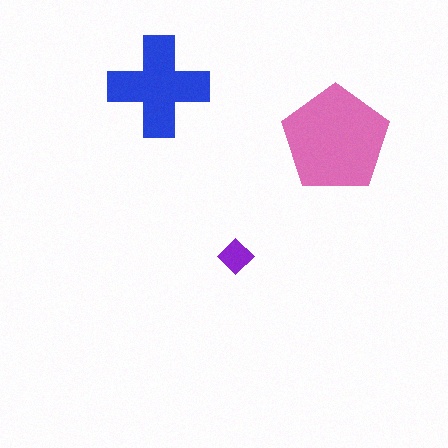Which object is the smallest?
The purple diamond.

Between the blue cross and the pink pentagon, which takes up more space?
The pink pentagon.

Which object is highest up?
The blue cross is topmost.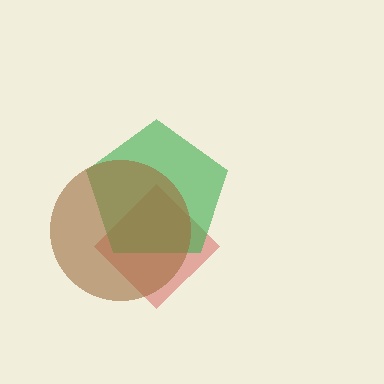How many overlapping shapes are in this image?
There are 3 overlapping shapes in the image.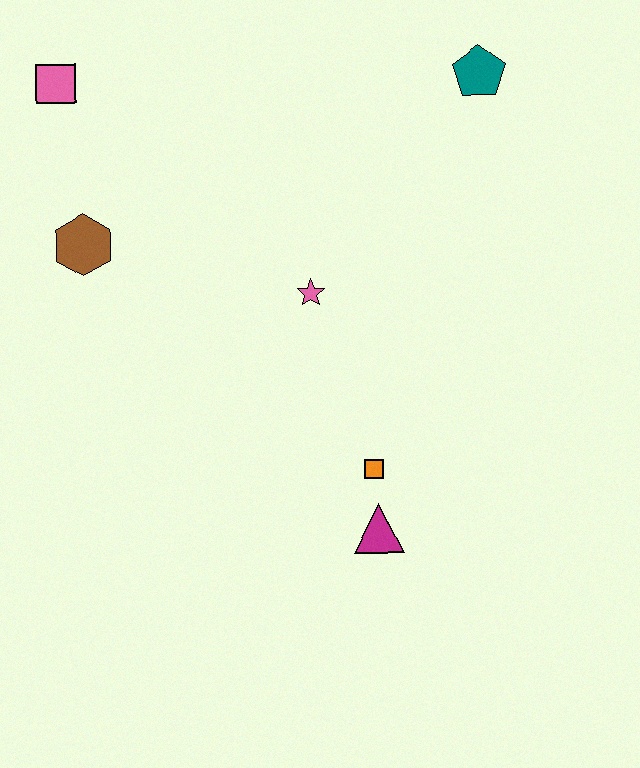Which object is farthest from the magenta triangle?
The pink square is farthest from the magenta triangle.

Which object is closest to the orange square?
The magenta triangle is closest to the orange square.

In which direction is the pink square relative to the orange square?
The pink square is above the orange square.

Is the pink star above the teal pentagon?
No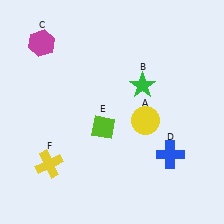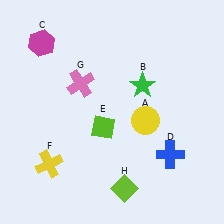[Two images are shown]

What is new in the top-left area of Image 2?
A pink cross (G) was added in the top-left area of Image 2.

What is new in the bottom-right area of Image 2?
A lime diamond (H) was added in the bottom-right area of Image 2.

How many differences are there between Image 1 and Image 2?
There are 2 differences between the two images.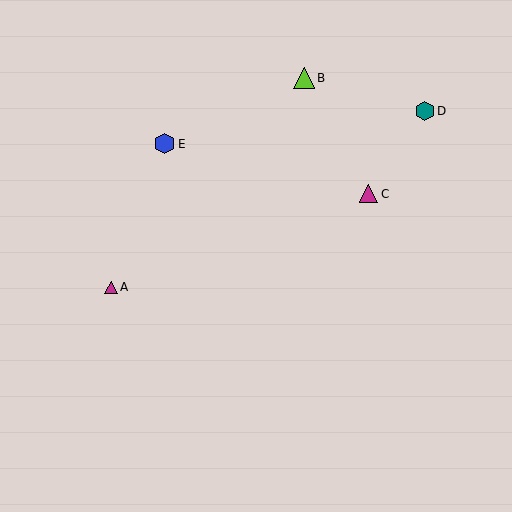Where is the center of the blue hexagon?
The center of the blue hexagon is at (165, 144).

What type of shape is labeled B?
Shape B is a lime triangle.